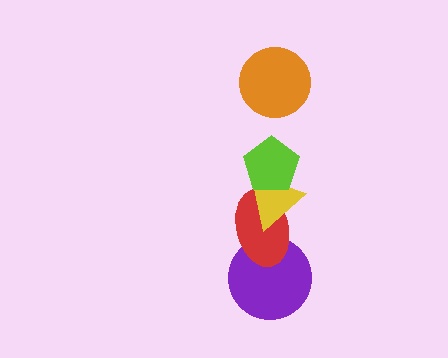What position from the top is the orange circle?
The orange circle is 1st from the top.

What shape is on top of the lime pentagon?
The orange circle is on top of the lime pentagon.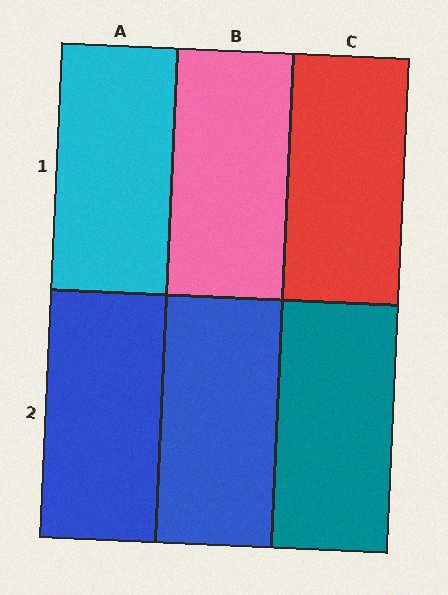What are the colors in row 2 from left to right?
Blue, blue, teal.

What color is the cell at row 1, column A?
Cyan.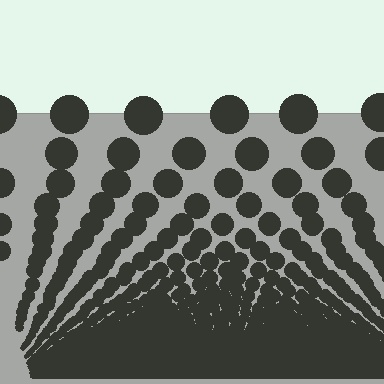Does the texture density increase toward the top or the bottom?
Density increases toward the bottom.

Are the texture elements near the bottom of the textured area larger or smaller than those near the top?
Smaller. The gradient is inverted — elements near the bottom are smaller and denser.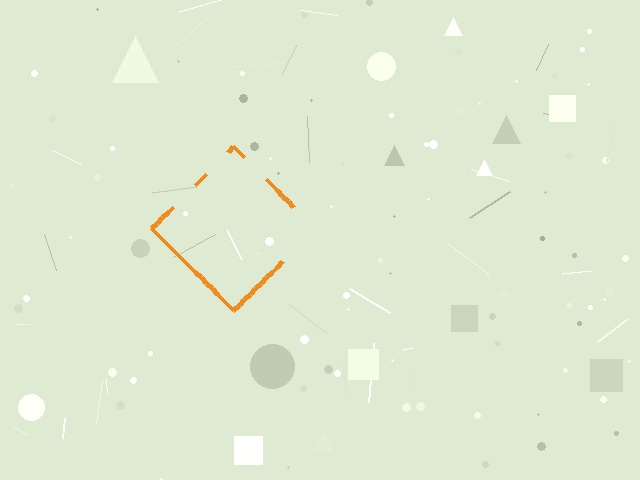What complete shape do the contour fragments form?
The contour fragments form a diamond.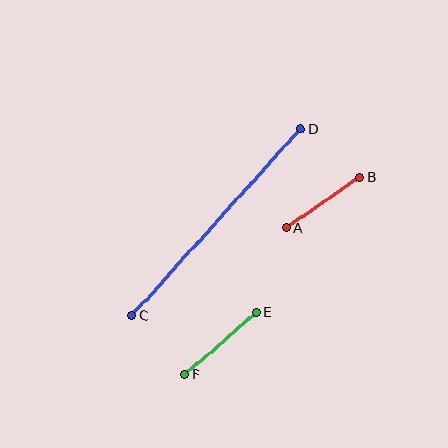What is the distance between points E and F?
The distance is approximately 96 pixels.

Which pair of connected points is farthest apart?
Points C and D are farthest apart.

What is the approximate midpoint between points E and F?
The midpoint is at approximately (221, 343) pixels.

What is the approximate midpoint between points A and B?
The midpoint is at approximately (323, 202) pixels.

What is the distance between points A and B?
The distance is approximately 89 pixels.